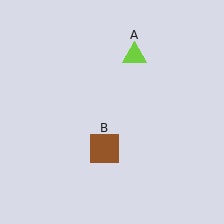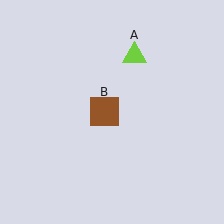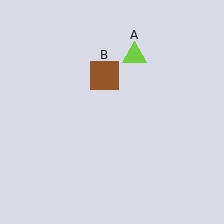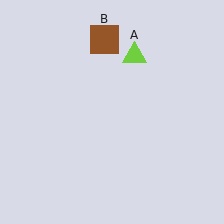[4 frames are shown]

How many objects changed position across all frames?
1 object changed position: brown square (object B).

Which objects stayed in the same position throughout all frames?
Lime triangle (object A) remained stationary.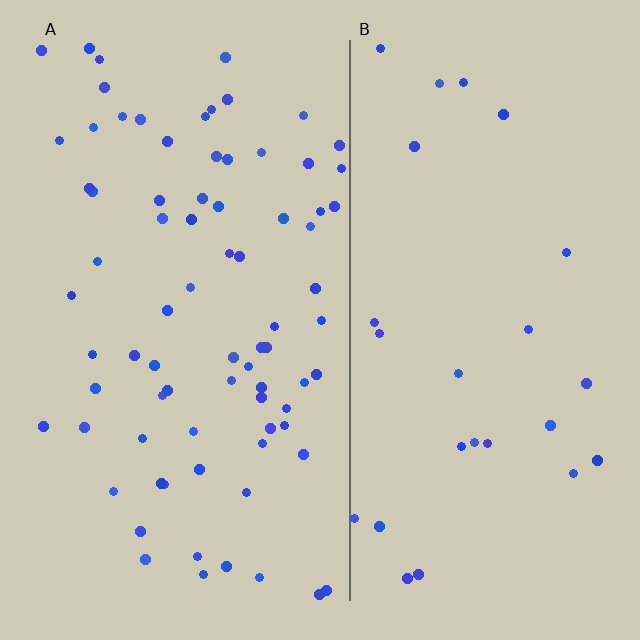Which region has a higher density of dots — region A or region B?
A (the left).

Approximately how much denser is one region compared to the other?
Approximately 3.0× — region A over region B.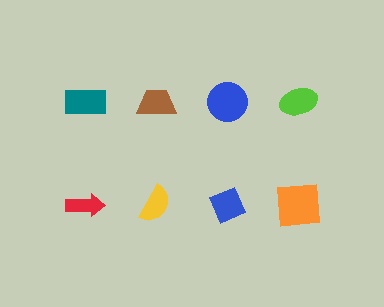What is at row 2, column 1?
A red arrow.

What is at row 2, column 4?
An orange square.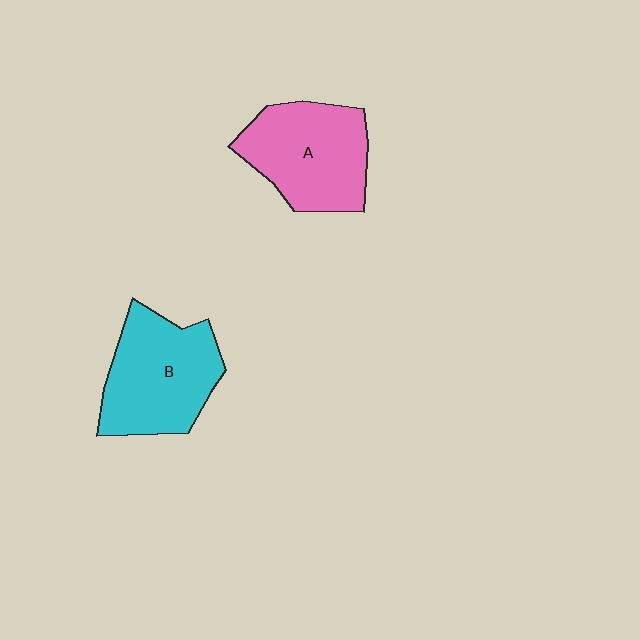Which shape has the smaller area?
Shape A (pink).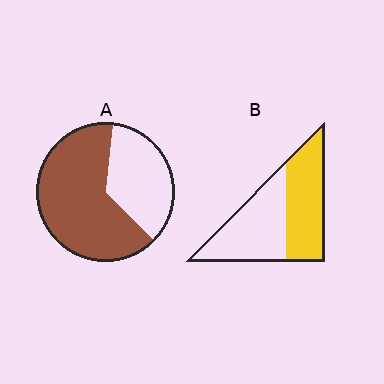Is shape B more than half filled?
Roughly half.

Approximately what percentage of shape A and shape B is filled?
A is approximately 65% and B is approximately 50%.